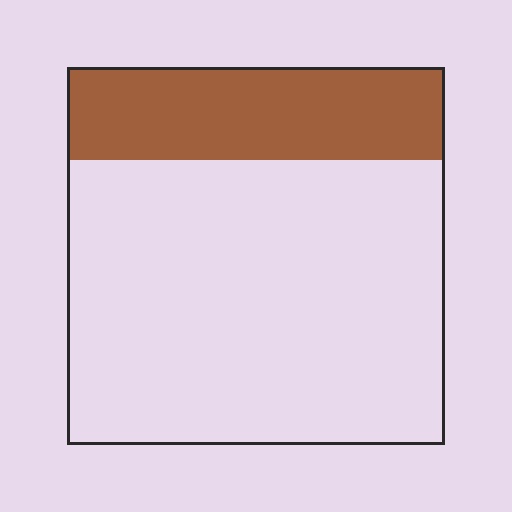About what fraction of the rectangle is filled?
About one quarter (1/4).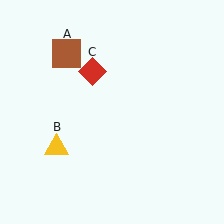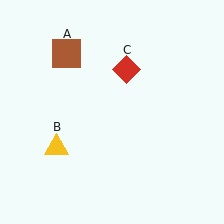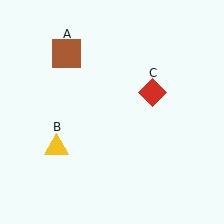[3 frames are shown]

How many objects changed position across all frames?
1 object changed position: red diamond (object C).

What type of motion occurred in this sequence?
The red diamond (object C) rotated clockwise around the center of the scene.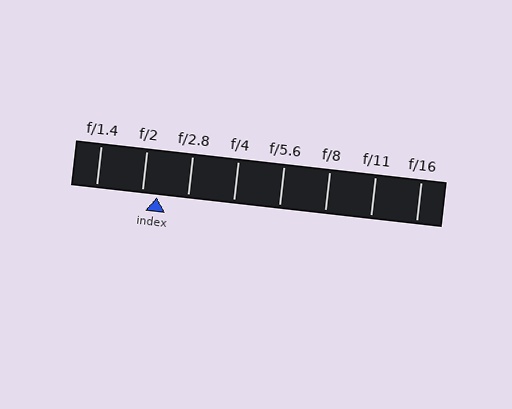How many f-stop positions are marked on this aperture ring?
There are 8 f-stop positions marked.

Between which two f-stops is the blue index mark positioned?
The index mark is between f/2 and f/2.8.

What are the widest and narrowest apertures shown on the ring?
The widest aperture shown is f/1.4 and the narrowest is f/16.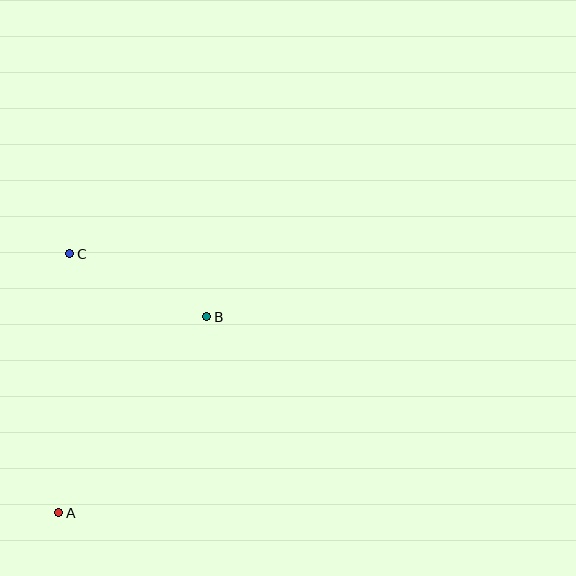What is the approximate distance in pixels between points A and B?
The distance between A and B is approximately 245 pixels.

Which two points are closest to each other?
Points B and C are closest to each other.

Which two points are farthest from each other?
Points A and C are farthest from each other.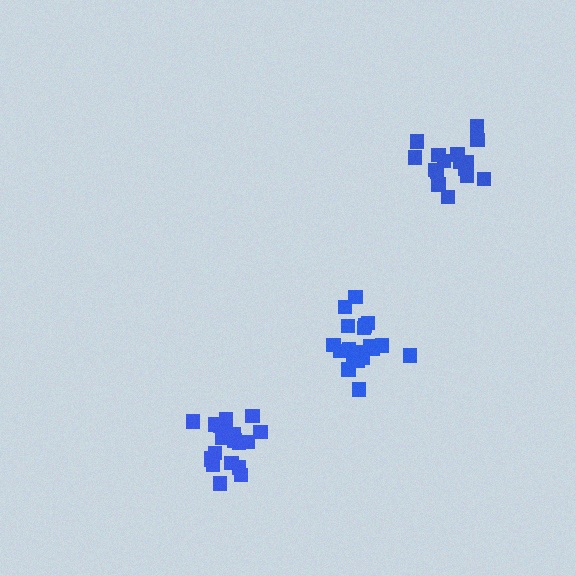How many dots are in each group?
Group 1: 19 dots, Group 2: 19 dots, Group 3: 17 dots (55 total).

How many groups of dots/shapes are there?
There are 3 groups.